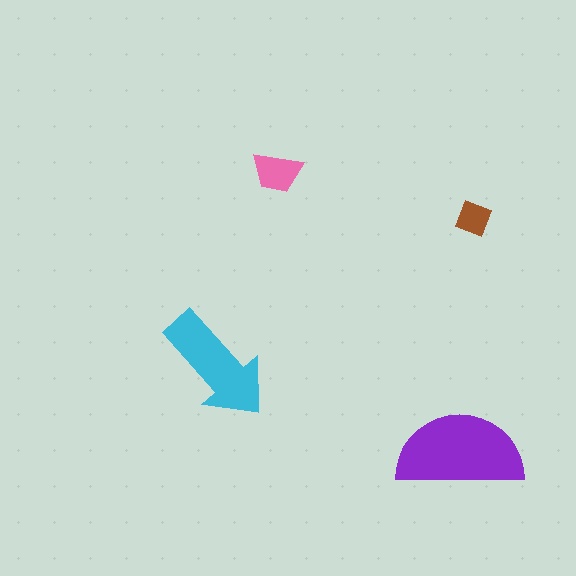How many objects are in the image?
There are 4 objects in the image.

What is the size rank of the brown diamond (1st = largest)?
4th.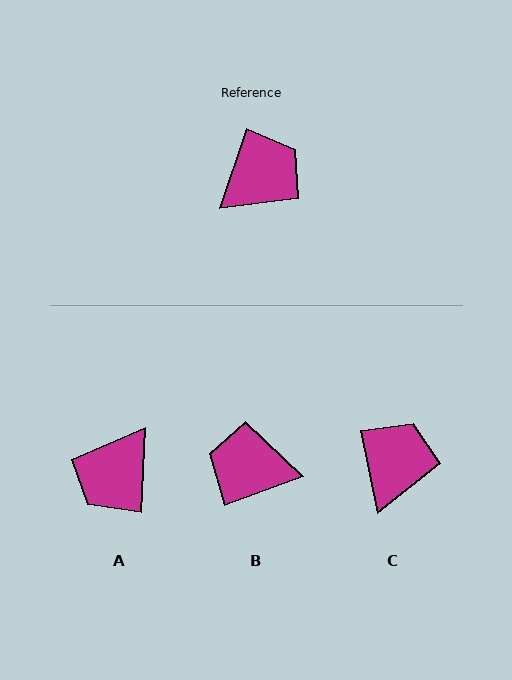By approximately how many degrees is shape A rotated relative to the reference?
Approximately 165 degrees clockwise.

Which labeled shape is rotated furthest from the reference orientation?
A, about 165 degrees away.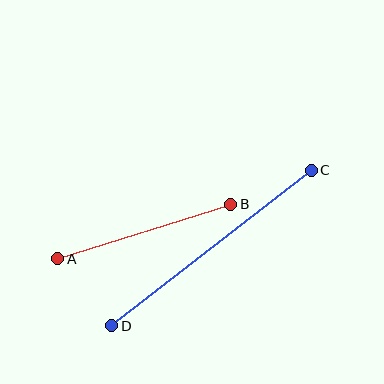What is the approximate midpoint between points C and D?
The midpoint is at approximately (212, 248) pixels.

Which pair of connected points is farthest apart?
Points C and D are farthest apart.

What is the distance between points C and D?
The distance is approximately 253 pixels.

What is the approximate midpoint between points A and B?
The midpoint is at approximately (144, 232) pixels.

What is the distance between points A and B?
The distance is approximately 181 pixels.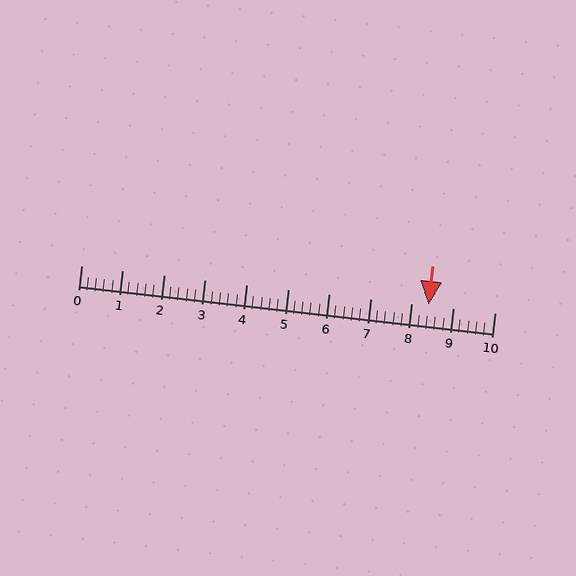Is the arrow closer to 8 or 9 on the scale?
The arrow is closer to 8.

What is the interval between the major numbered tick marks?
The major tick marks are spaced 1 units apart.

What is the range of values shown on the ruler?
The ruler shows values from 0 to 10.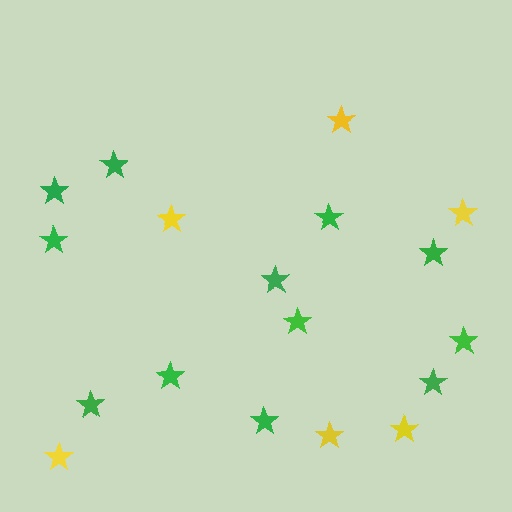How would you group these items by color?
There are 2 groups: one group of yellow stars (6) and one group of green stars (12).